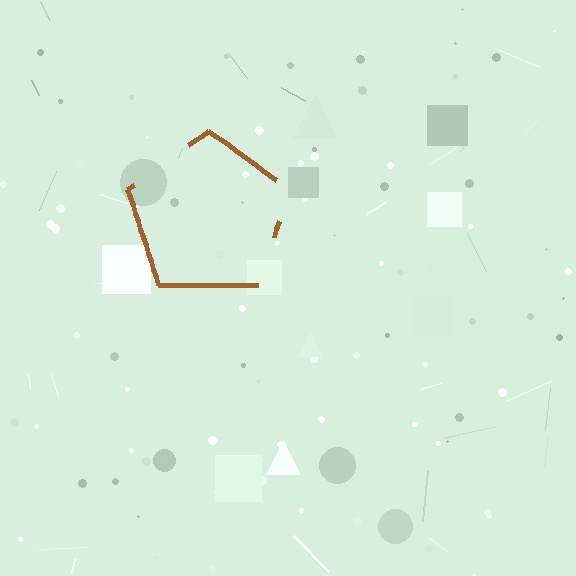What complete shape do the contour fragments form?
The contour fragments form a pentagon.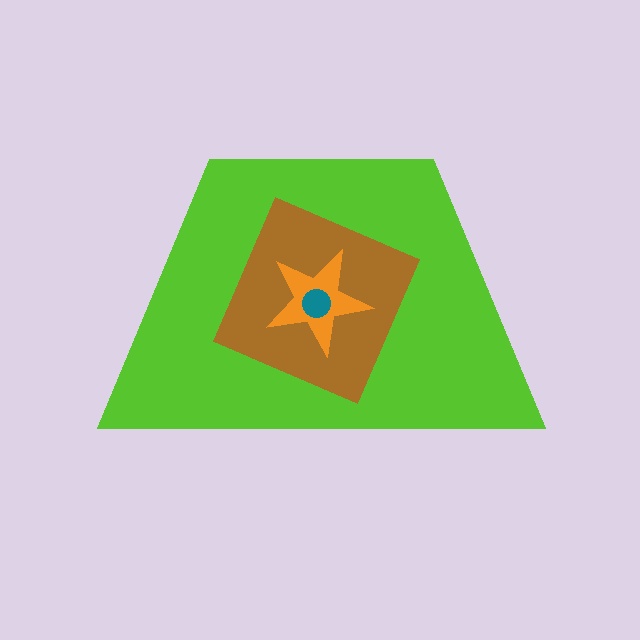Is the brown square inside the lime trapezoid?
Yes.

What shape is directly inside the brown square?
The orange star.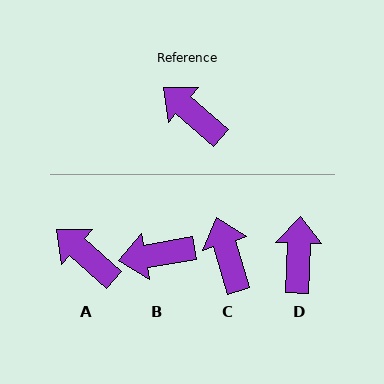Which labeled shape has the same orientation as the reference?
A.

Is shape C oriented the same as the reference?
No, it is off by about 32 degrees.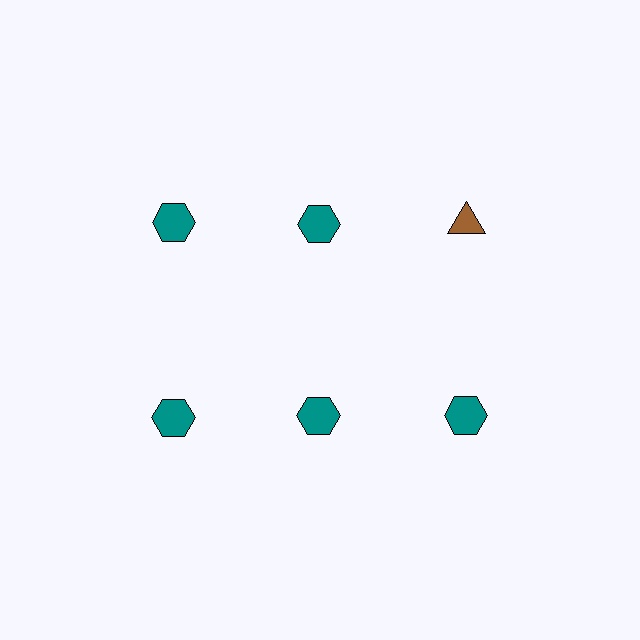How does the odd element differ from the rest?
It differs in both color (brown instead of teal) and shape (triangle instead of hexagon).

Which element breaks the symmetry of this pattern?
The brown triangle in the top row, center column breaks the symmetry. All other shapes are teal hexagons.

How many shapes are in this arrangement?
There are 6 shapes arranged in a grid pattern.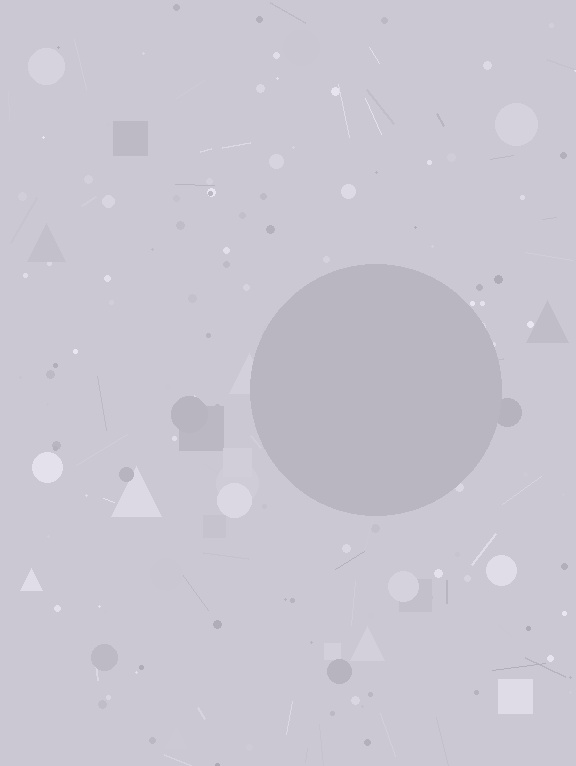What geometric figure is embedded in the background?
A circle is embedded in the background.